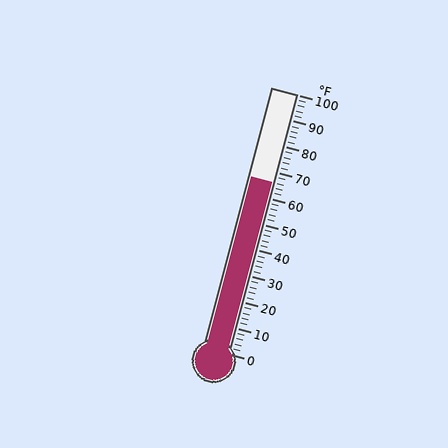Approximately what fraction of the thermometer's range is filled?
The thermometer is filled to approximately 65% of its range.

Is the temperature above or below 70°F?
The temperature is below 70°F.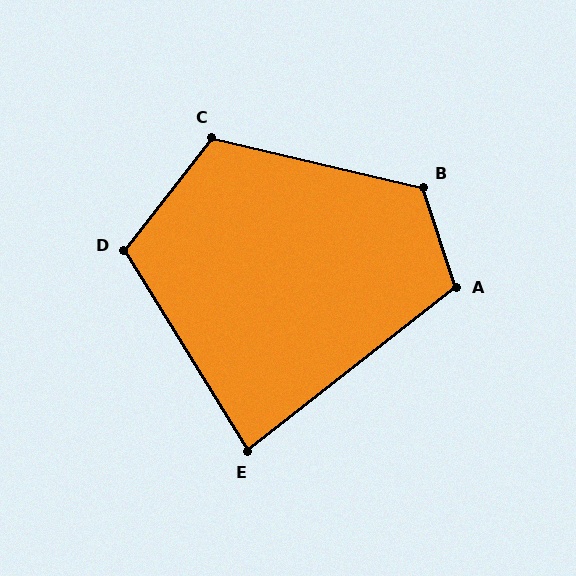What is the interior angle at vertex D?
Approximately 110 degrees (obtuse).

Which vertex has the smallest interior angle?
E, at approximately 84 degrees.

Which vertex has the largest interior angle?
B, at approximately 122 degrees.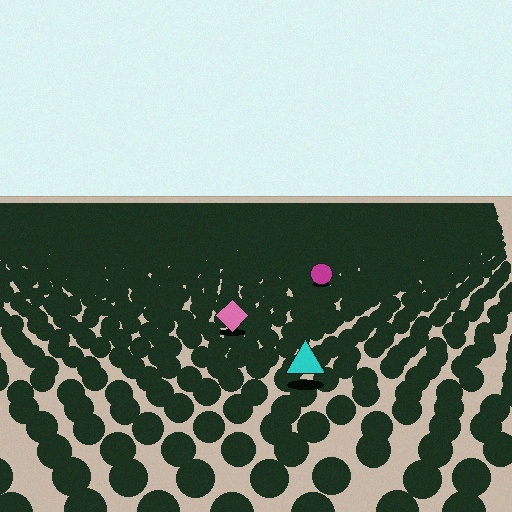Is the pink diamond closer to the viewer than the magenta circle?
Yes. The pink diamond is closer — you can tell from the texture gradient: the ground texture is coarser near it.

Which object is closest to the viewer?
The cyan triangle is closest. The texture marks near it are larger and more spread out.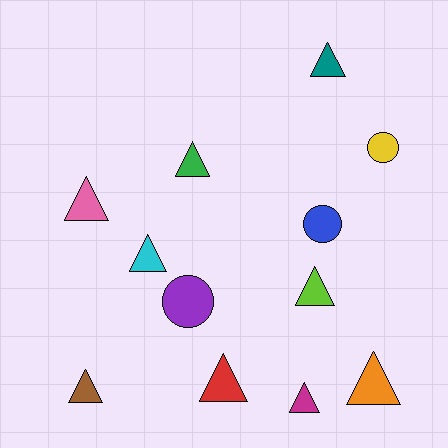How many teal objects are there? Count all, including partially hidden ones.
There is 1 teal object.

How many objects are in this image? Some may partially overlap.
There are 12 objects.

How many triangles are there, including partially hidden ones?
There are 9 triangles.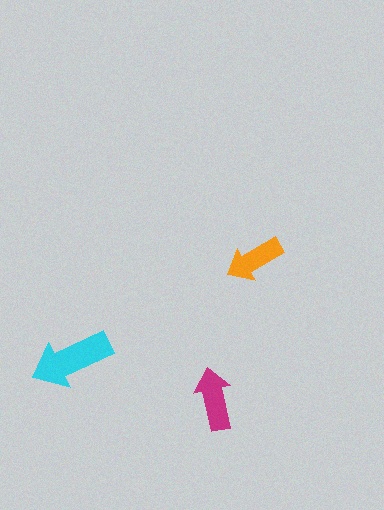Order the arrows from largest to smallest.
the cyan one, the magenta one, the orange one.